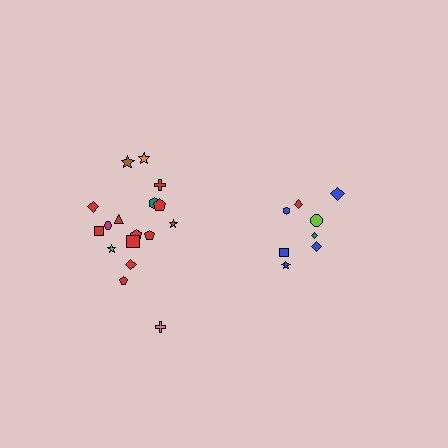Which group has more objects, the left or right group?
The left group.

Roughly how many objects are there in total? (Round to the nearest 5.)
Roughly 25 objects in total.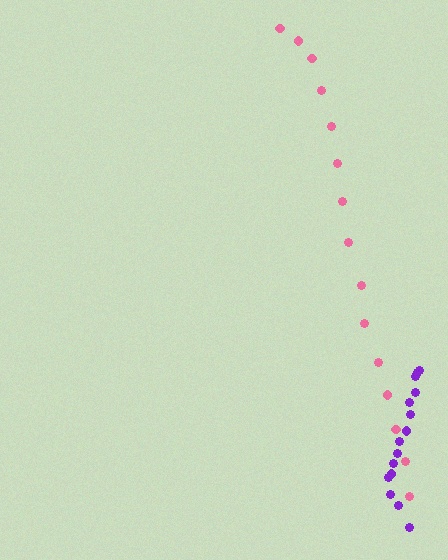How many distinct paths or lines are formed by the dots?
There are 2 distinct paths.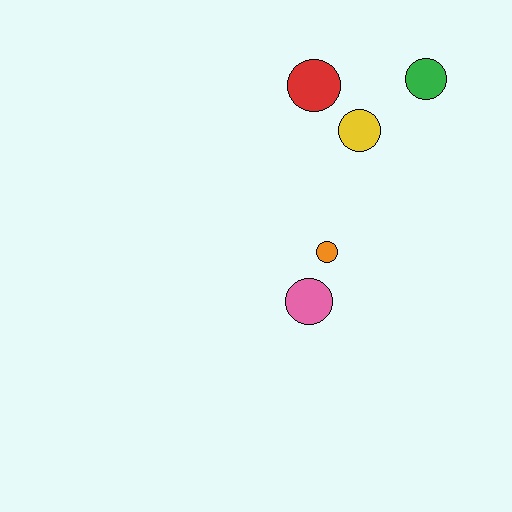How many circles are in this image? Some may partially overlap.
There are 5 circles.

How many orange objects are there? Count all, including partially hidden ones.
There is 1 orange object.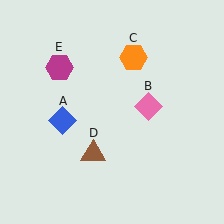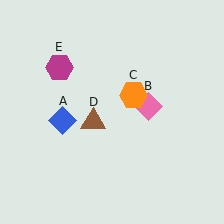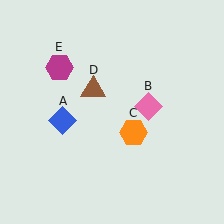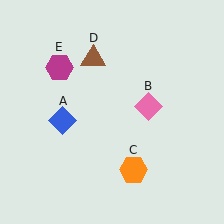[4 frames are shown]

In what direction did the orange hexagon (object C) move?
The orange hexagon (object C) moved down.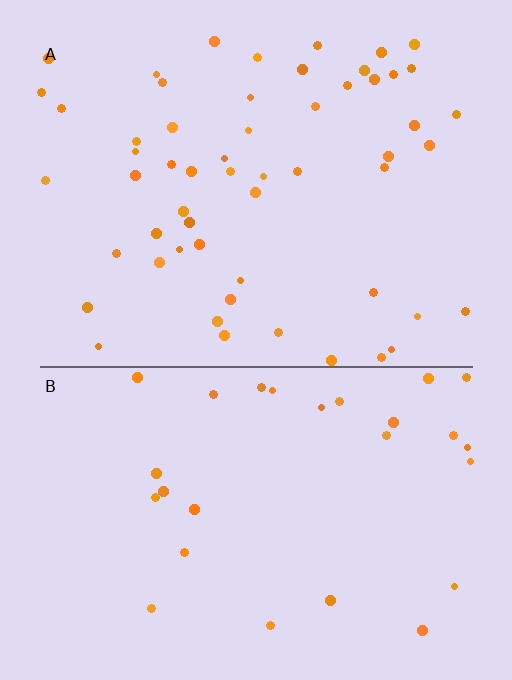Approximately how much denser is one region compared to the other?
Approximately 2.0× — region A over region B.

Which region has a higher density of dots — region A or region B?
A (the top).